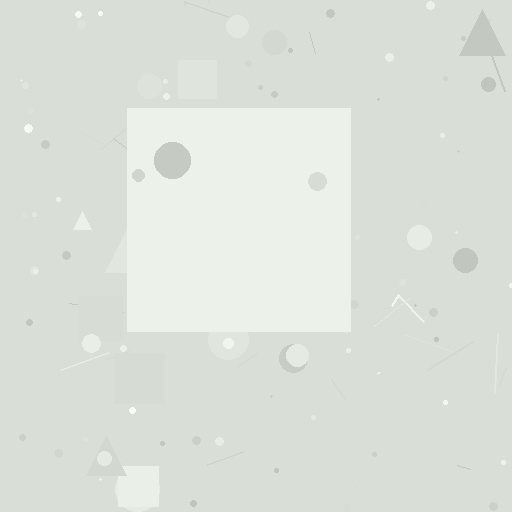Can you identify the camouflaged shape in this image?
The camouflaged shape is a square.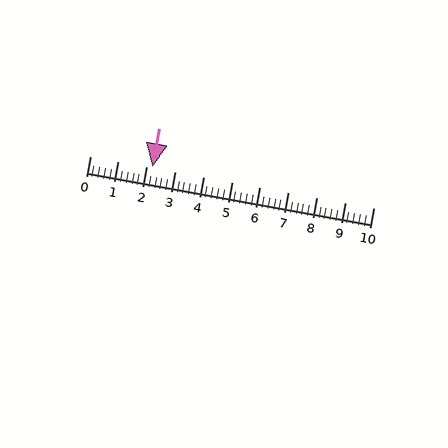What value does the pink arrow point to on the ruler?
The pink arrow points to approximately 2.2.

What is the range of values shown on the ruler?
The ruler shows values from 0 to 10.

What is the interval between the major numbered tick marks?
The major tick marks are spaced 1 units apart.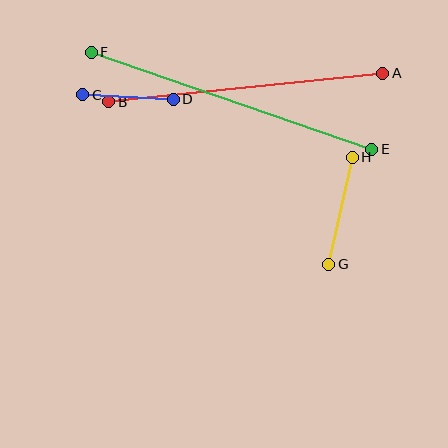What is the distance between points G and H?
The distance is approximately 109 pixels.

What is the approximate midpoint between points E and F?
The midpoint is at approximately (231, 101) pixels.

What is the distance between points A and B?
The distance is approximately 275 pixels.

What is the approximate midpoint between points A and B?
The midpoint is at approximately (246, 87) pixels.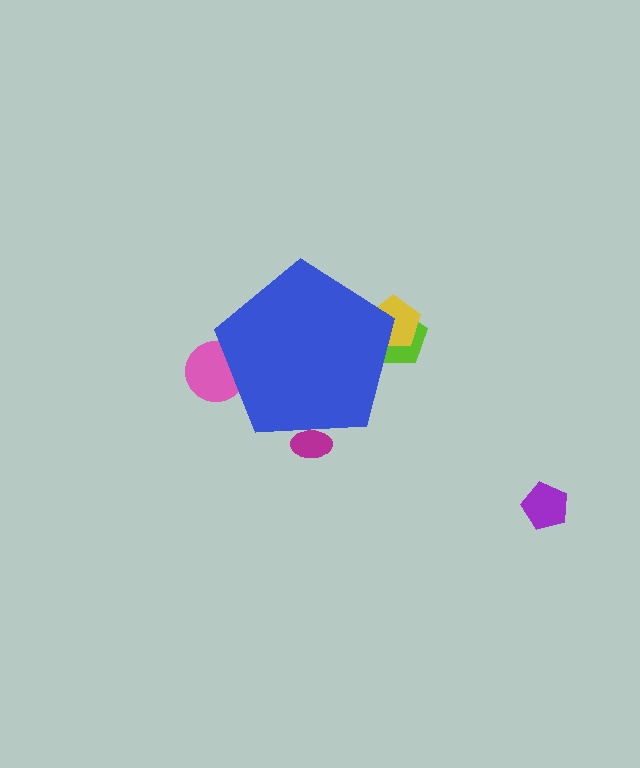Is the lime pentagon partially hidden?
Yes, the lime pentagon is partially hidden behind the blue pentagon.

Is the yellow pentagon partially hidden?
Yes, the yellow pentagon is partially hidden behind the blue pentagon.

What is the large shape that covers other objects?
A blue pentagon.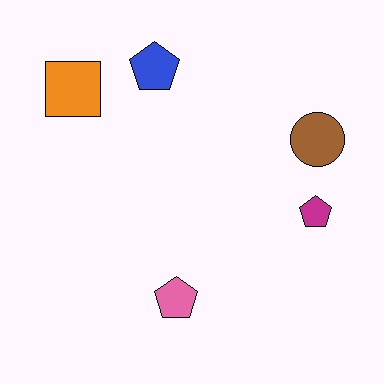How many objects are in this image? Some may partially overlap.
There are 5 objects.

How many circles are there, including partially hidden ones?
There is 1 circle.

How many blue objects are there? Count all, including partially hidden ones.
There is 1 blue object.